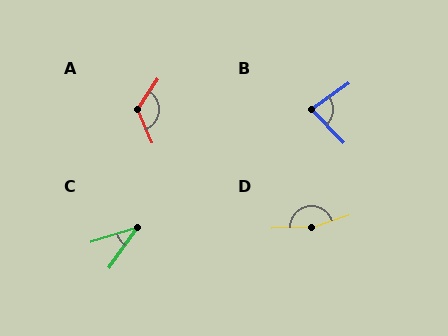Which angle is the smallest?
C, at approximately 37 degrees.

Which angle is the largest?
D, at approximately 164 degrees.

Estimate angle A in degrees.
Approximately 123 degrees.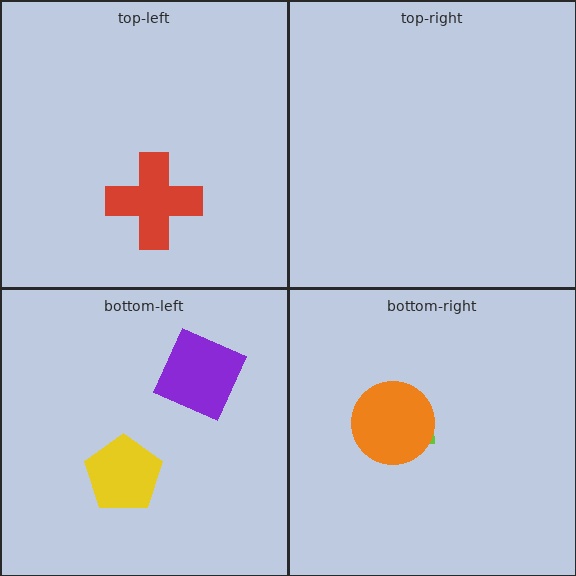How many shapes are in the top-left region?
1.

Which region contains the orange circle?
The bottom-right region.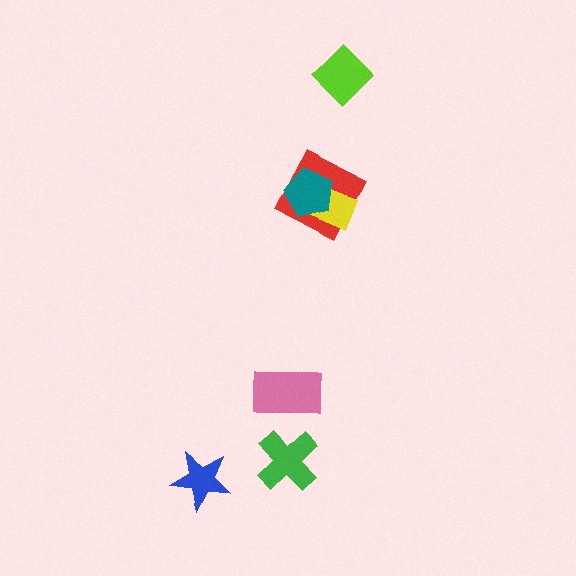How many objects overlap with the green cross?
0 objects overlap with the green cross.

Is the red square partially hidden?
Yes, it is partially covered by another shape.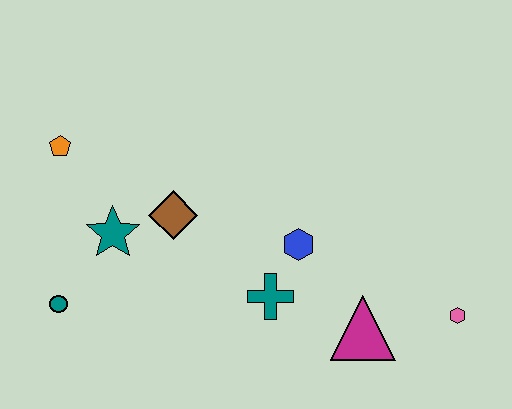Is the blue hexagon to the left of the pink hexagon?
Yes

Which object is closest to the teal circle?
The teal star is closest to the teal circle.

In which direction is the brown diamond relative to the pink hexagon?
The brown diamond is to the left of the pink hexagon.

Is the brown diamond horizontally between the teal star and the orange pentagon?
No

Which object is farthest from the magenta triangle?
The orange pentagon is farthest from the magenta triangle.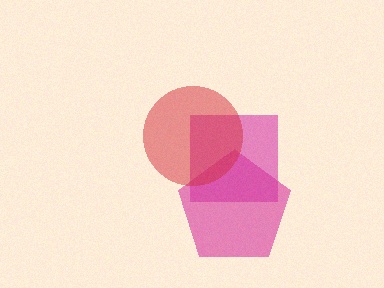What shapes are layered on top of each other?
The layered shapes are: a pink square, a magenta pentagon, a red circle.